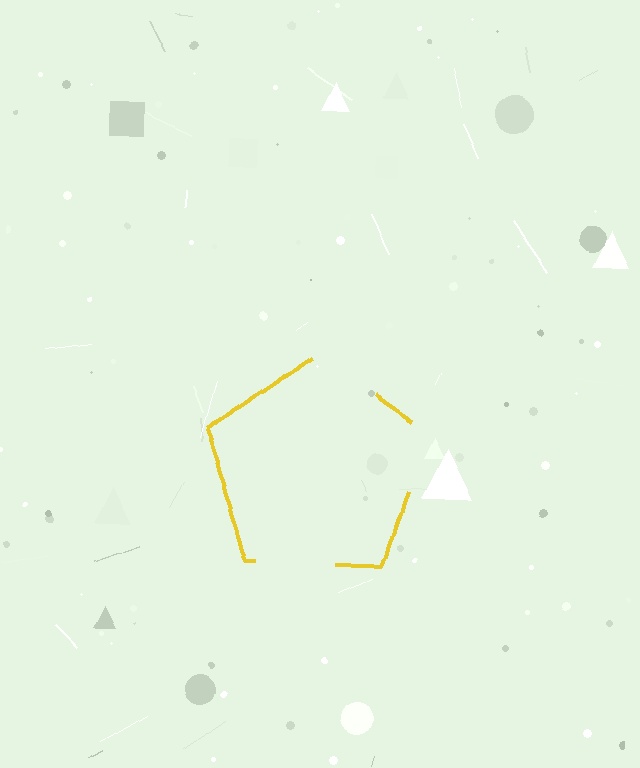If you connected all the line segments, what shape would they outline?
They would outline a pentagon.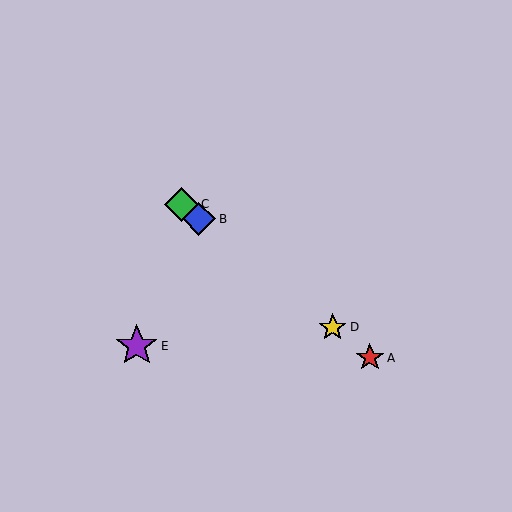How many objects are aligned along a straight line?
4 objects (A, B, C, D) are aligned along a straight line.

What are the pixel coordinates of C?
Object C is at (181, 204).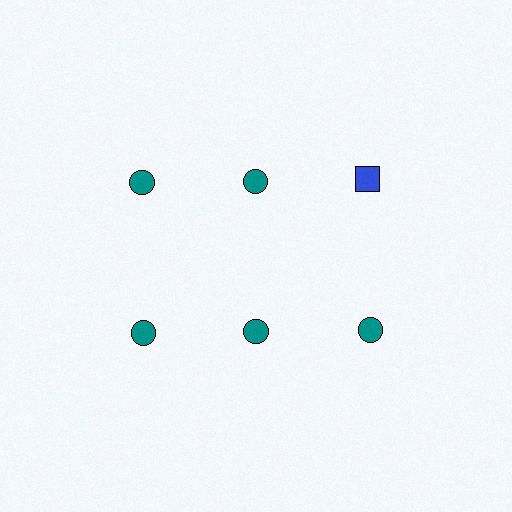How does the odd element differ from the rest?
It differs in both color (blue instead of teal) and shape (square instead of circle).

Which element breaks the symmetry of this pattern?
The blue square in the top row, center column breaks the symmetry. All other shapes are teal circles.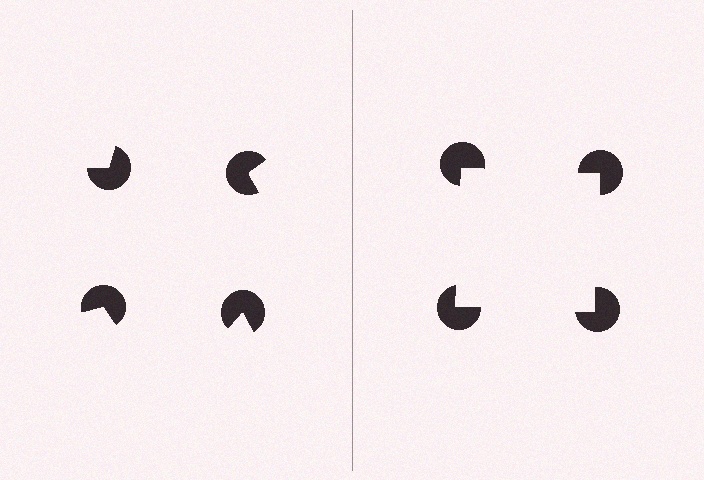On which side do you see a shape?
An illusory square appears on the right side. On the left side the wedge cuts are rotated, so no coherent shape forms.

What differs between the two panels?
The pac-man discs are positioned identically on both sides; only the wedge orientations differ. On the right they align to a square; on the left they are misaligned.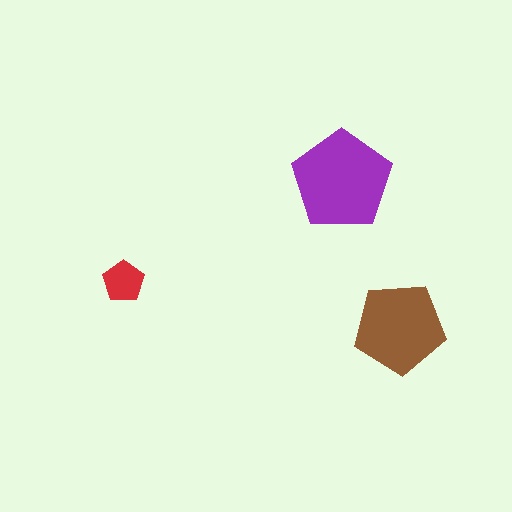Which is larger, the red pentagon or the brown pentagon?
The brown one.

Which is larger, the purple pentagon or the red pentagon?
The purple one.